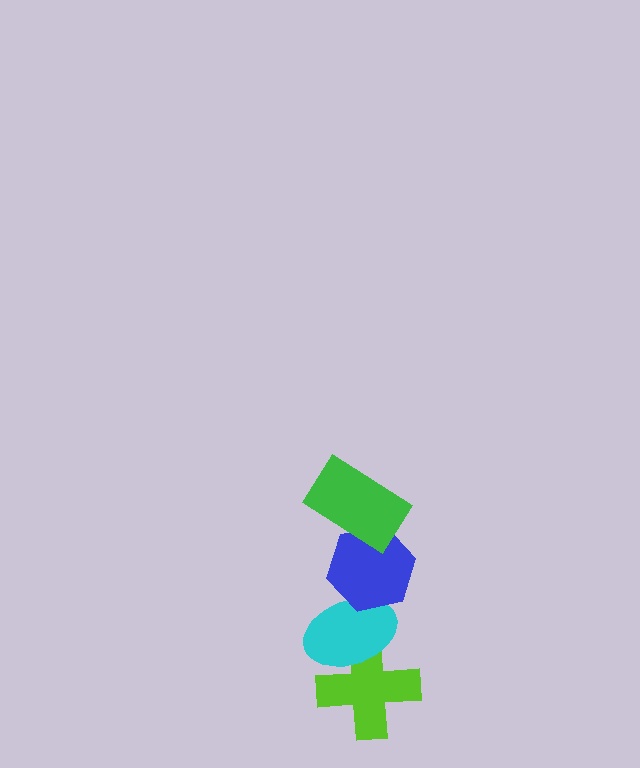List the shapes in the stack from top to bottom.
From top to bottom: the green rectangle, the blue hexagon, the cyan ellipse, the lime cross.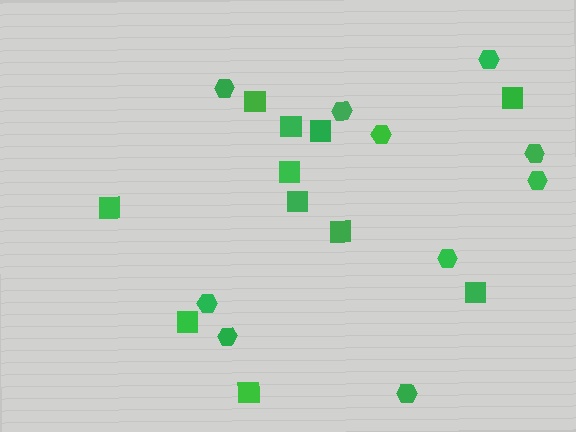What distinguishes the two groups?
There are 2 groups: one group of squares (11) and one group of hexagons (10).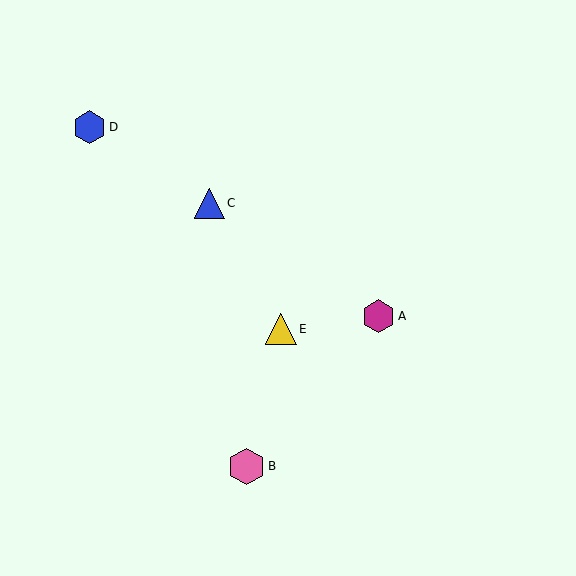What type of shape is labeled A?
Shape A is a magenta hexagon.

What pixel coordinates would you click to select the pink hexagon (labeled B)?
Click at (247, 466) to select the pink hexagon B.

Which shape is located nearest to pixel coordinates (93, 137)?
The blue hexagon (labeled D) at (89, 127) is nearest to that location.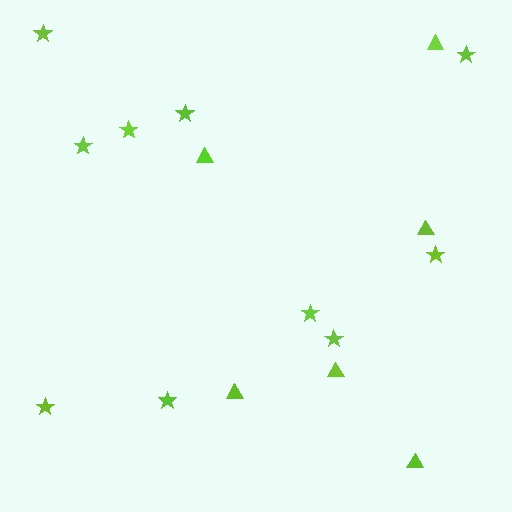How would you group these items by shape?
There are 2 groups: one group of triangles (6) and one group of stars (10).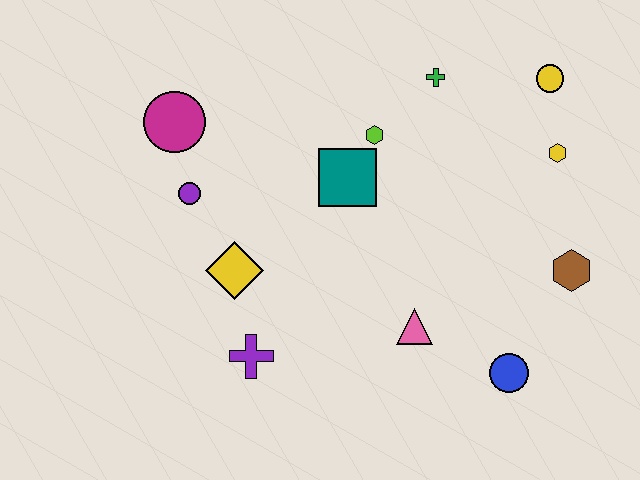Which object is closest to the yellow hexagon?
The yellow circle is closest to the yellow hexagon.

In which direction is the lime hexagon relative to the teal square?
The lime hexagon is above the teal square.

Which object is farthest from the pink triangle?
The magenta circle is farthest from the pink triangle.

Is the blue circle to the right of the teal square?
Yes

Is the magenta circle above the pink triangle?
Yes